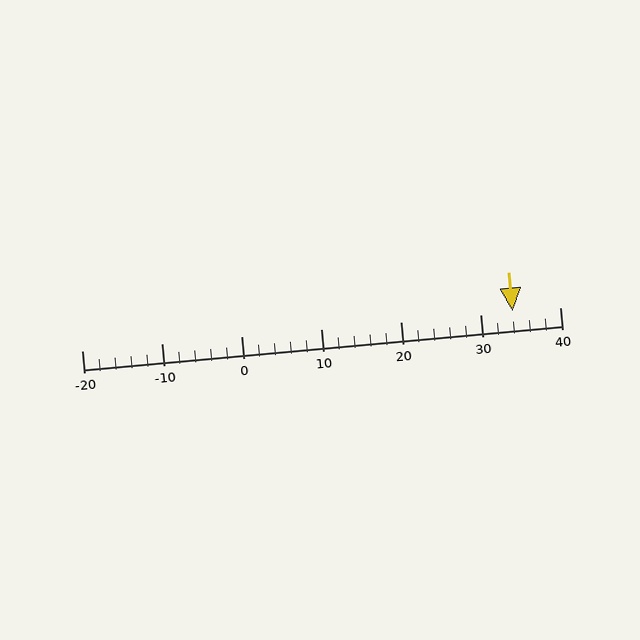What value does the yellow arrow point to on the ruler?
The yellow arrow points to approximately 34.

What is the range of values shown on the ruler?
The ruler shows values from -20 to 40.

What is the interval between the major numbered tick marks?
The major tick marks are spaced 10 units apart.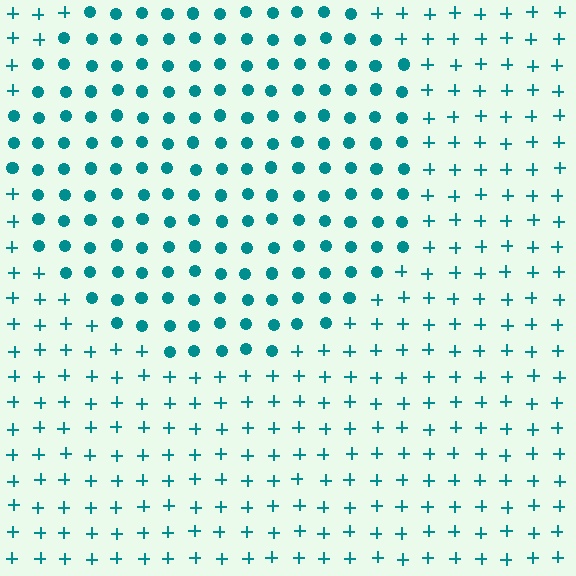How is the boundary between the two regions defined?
The boundary is defined by a change in element shape: circles inside vs. plus signs outside. All elements share the same color and spacing.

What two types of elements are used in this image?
The image uses circles inside the circle region and plus signs outside it.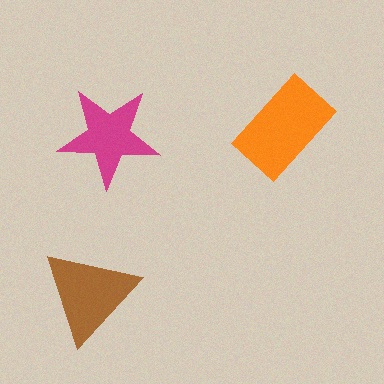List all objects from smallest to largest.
The magenta star, the brown triangle, the orange rectangle.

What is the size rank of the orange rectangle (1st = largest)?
1st.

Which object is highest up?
The orange rectangle is topmost.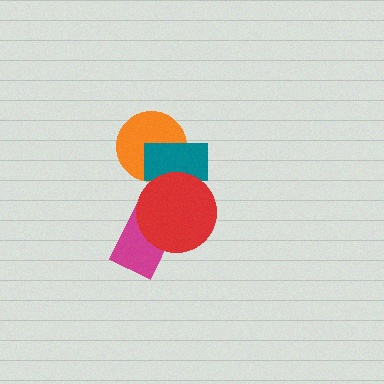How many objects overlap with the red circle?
2 objects overlap with the red circle.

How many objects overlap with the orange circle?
1 object overlaps with the orange circle.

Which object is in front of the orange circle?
The teal rectangle is in front of the orange circle.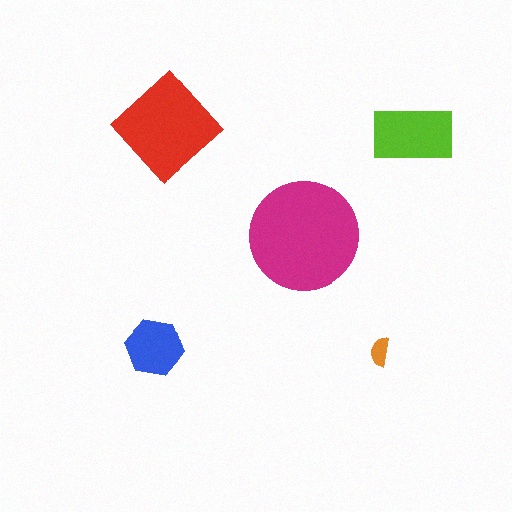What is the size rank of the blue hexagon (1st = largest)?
4th.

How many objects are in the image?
There are 5 objects in the image.